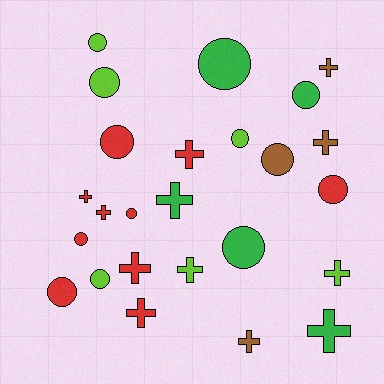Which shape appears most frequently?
Circle, with 13 objects.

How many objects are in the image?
There are 25 objects.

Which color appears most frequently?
Red, with 10 objects.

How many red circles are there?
There are 5 red circles.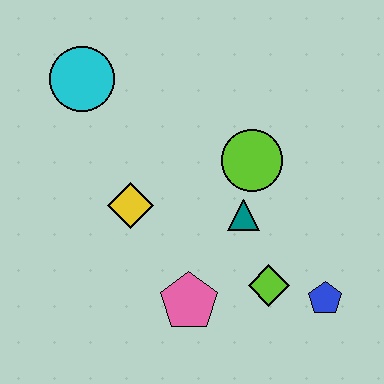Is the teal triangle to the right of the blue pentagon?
No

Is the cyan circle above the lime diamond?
Yes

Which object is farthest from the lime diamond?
The cyan circle is farthest from the lime diamond.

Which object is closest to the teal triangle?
The lime circle is closest to the teal triangle.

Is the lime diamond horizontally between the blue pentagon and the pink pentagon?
Yes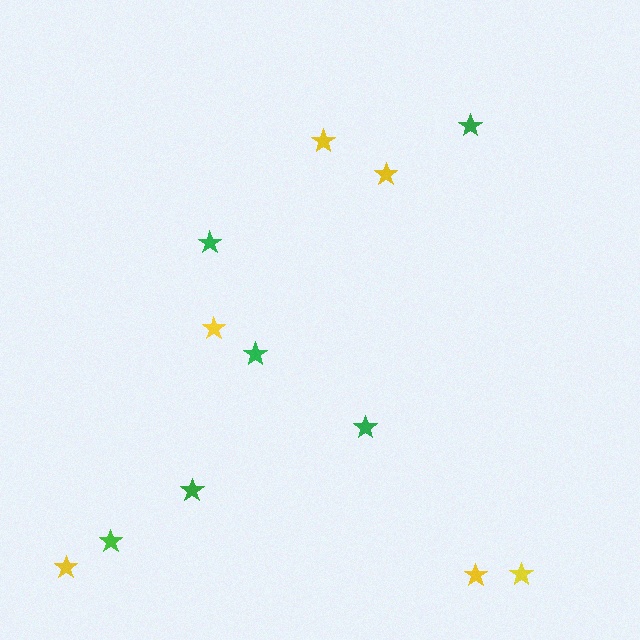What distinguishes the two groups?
There are 2 groups: one group of yellow stars (6) and one group of green stars (6).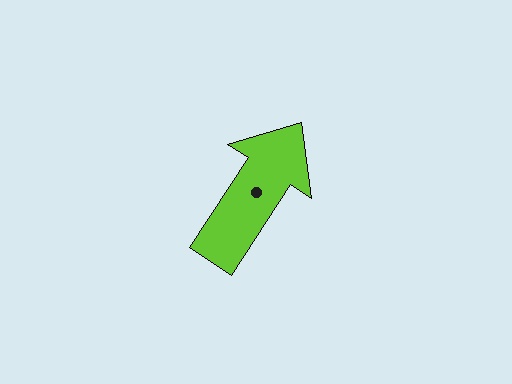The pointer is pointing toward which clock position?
Roughly 1 o'clock.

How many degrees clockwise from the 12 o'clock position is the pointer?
Approximately 33 degrees.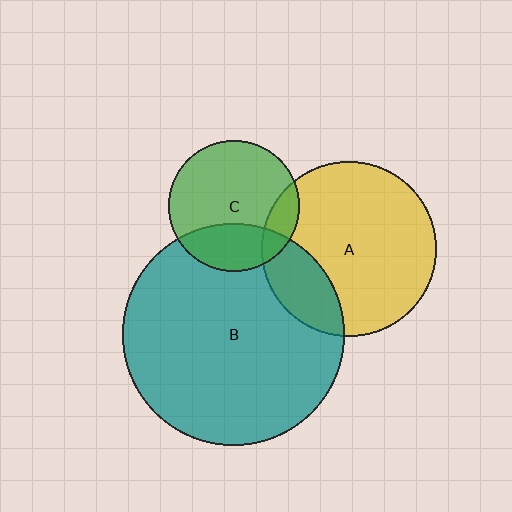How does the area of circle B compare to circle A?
Approximately 1.6 times.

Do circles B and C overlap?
Yes.